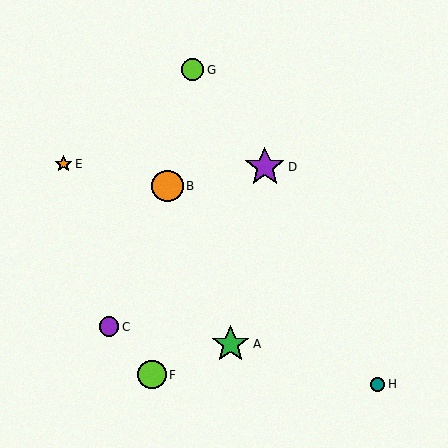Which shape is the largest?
The purple star (labeled D) is the largest.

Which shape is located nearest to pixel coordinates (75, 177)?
The orange star (labeled E) at (63, 164) is nearest to that location.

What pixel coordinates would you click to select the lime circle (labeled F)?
Click at (152, 375) to select the lime circle F.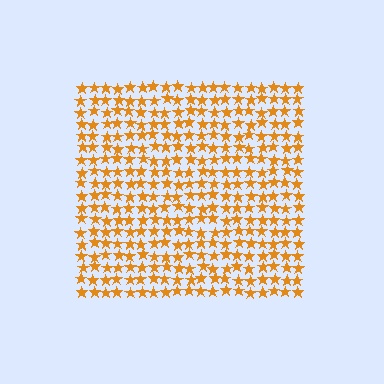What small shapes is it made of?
It is made of small stars.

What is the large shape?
The large shape is a square.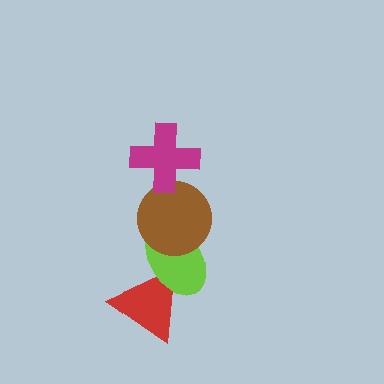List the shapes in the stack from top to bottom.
From top to bottom: the magenta cross, the brown circle, the lime ellipse, the red triangle.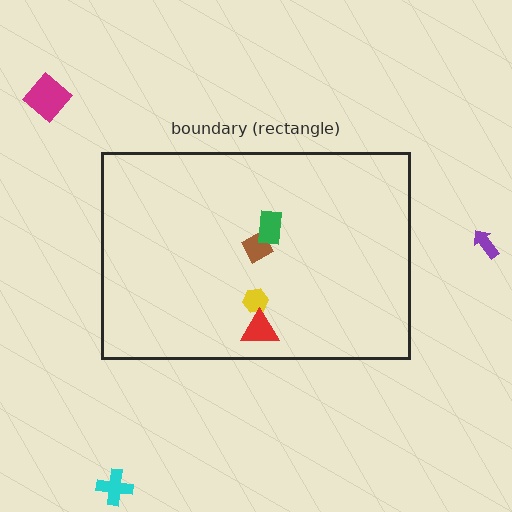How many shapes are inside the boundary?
4 inside, 3 outside.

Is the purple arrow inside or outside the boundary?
Outside.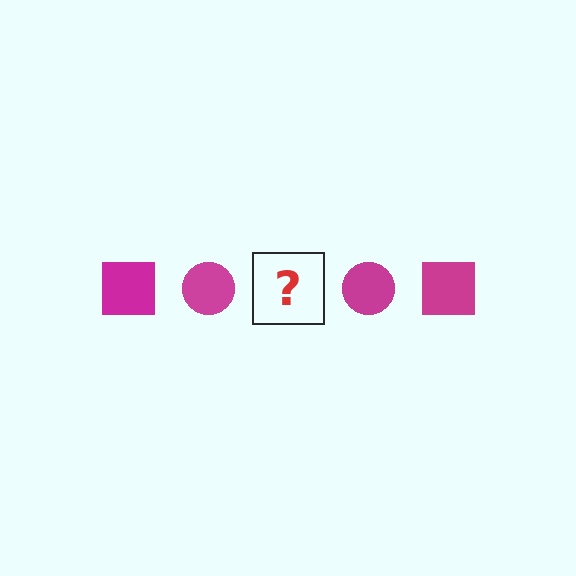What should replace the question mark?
The question mark should be replaced with a magenta square.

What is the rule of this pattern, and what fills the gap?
The rule is that the pattern cycles through square, circle shapes in magenta. The gap should be filled with a magenta square.